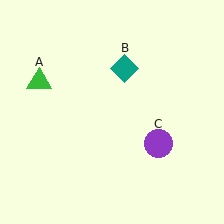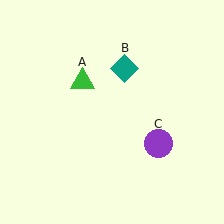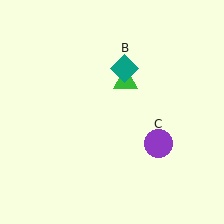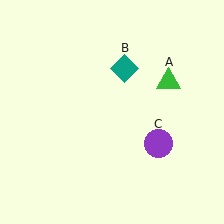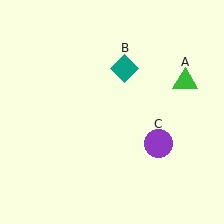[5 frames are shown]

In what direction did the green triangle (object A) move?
The green triangle (object A) moved right.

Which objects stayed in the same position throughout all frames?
Teal diamond (object B) and purple circle (object C) remained stationary.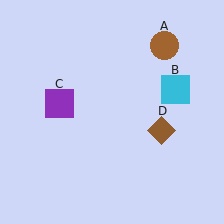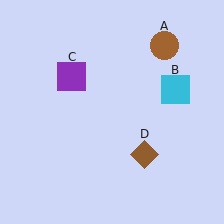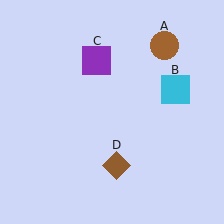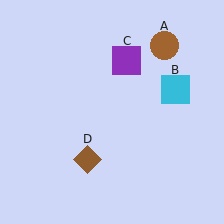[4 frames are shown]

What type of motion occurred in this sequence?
The purple square (object C), brown diamond (object D) rotated clockwise around the center of the scene.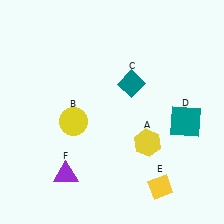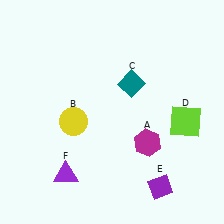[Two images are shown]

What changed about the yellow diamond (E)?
In Image 1, E is yellow. In Image 2, it changed to purple.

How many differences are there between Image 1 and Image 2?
There are 3 differences between the two images.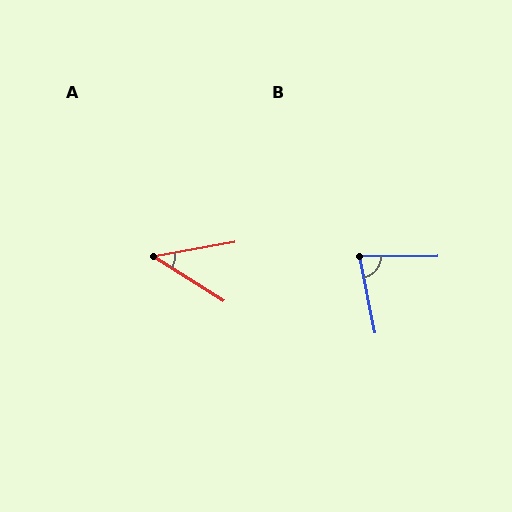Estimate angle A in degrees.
Approximately 42 degrees.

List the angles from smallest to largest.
A (42°), B (78°).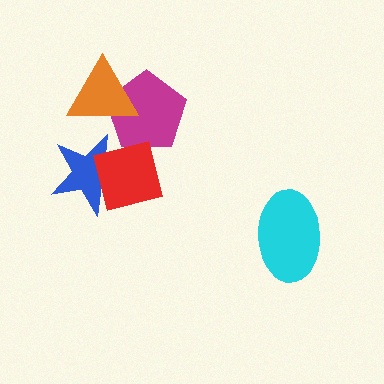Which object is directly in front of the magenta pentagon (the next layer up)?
The red square is directly in front of the magenta pentagon.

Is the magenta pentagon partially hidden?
Yes, it is partially covered by another shape.